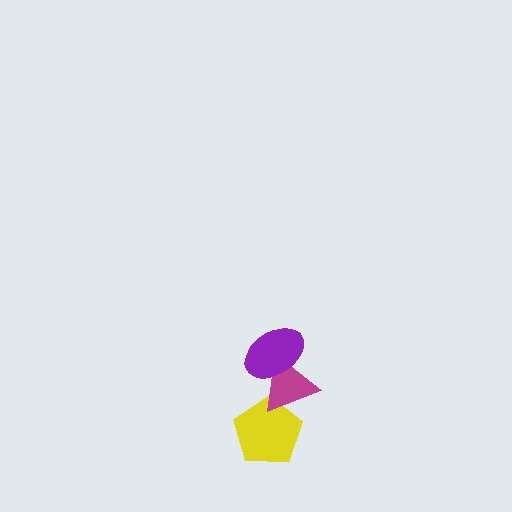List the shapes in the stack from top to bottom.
From top to bottom: the purple ellipse, the magenta triangle, the yellow pentagon.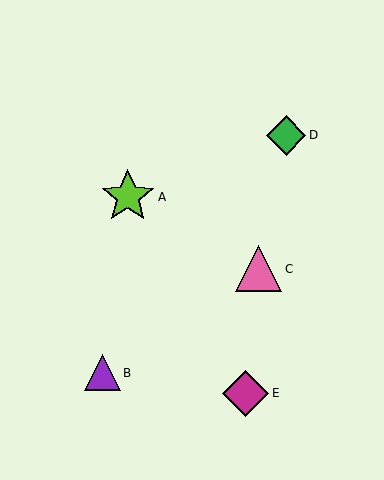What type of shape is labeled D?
Shape D is a green diamond.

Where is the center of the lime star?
The center of the lime star is at (128, 197).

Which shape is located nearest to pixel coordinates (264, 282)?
The pink triangle (labeled C) at (259, 269) is nearest to that location.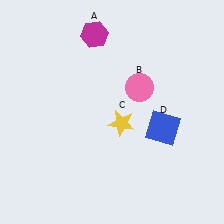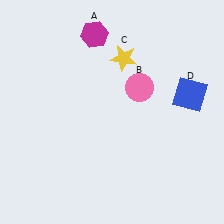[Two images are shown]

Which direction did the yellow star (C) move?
The yellow star (C) moved up.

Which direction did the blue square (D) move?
The blue square (D) moved up.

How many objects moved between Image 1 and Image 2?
2 objects moved between the two images.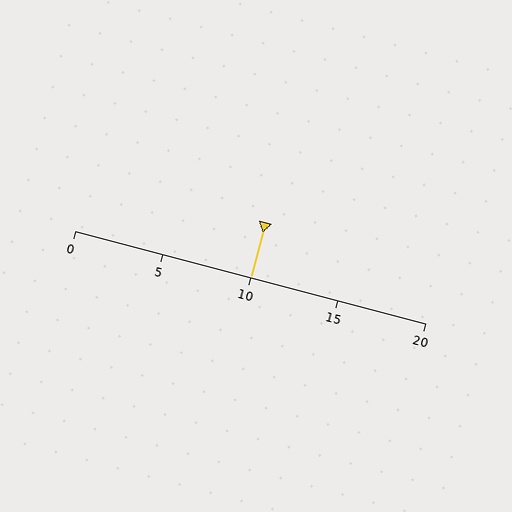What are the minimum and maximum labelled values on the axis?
The axis runs from 0 to 20.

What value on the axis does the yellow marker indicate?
The marker indicates approximately 10.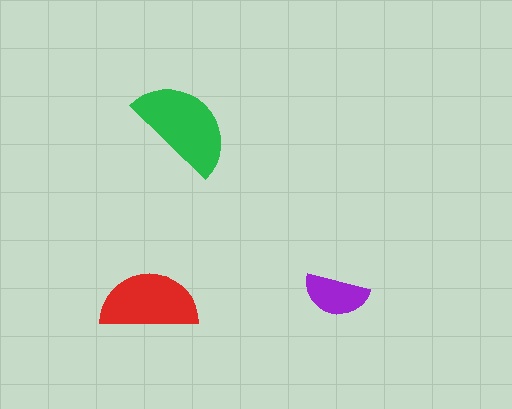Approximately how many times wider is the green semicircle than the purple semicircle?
About 1.5 times wider.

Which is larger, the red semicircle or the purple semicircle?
The red one.